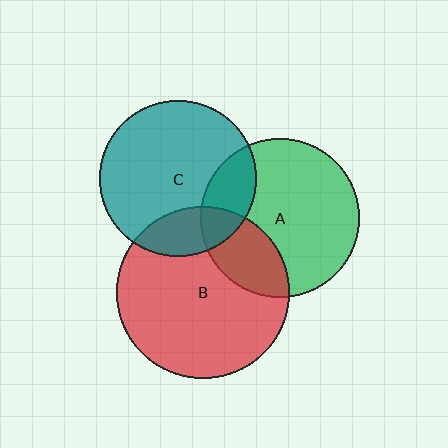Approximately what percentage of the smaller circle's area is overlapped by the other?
Approximately 25%.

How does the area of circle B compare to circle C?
Approximately 1.2 times.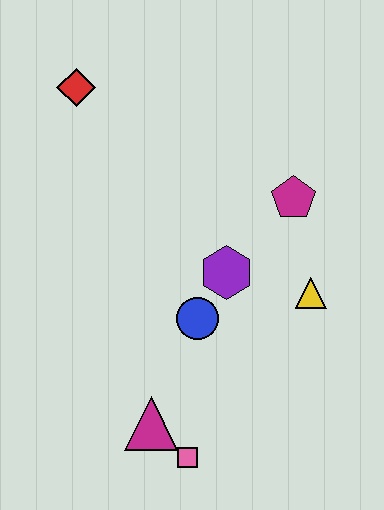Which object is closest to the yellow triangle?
The purple hexagon is closest to the yellow triangle.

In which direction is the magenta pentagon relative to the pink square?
The magenta pentagon is above the pink square.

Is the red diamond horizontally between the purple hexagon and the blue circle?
No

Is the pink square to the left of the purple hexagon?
Yes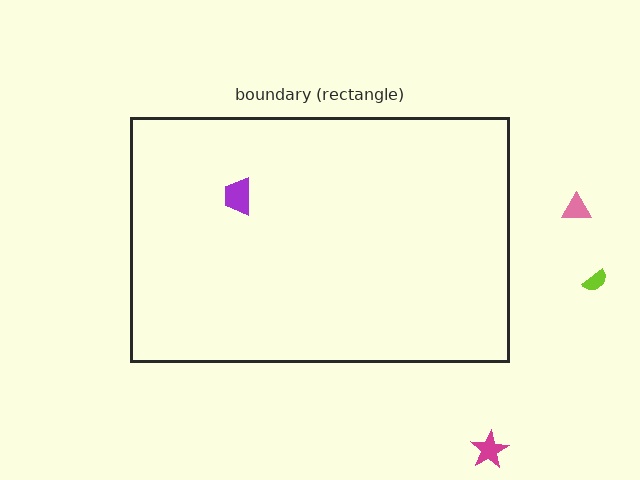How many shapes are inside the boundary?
1 inside, 3 outside.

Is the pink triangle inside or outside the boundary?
Outside.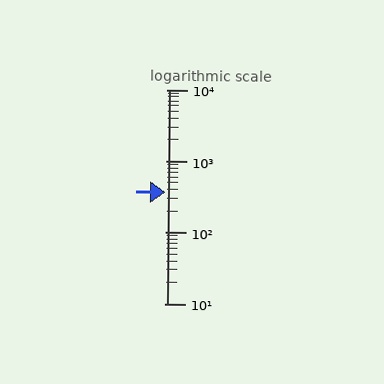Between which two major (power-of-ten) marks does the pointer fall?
The pointer is between 100 and 1000.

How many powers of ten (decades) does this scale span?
The scale spans 3 decades, from 10 to 10000.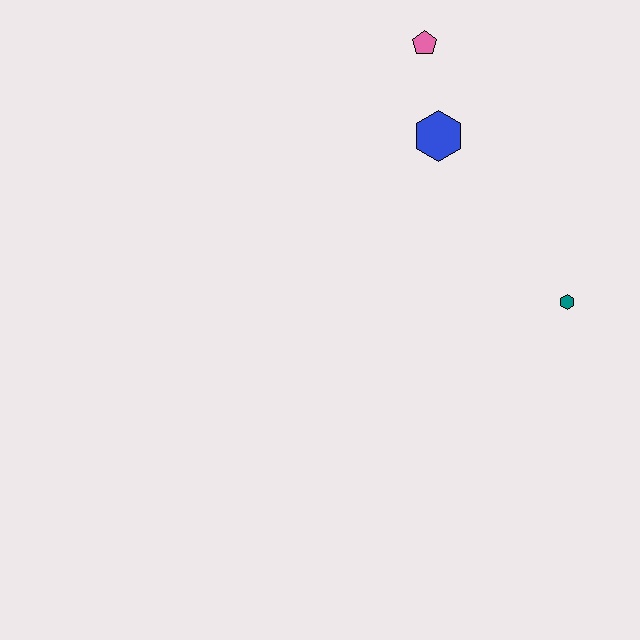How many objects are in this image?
There are 3 objects.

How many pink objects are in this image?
There is 1 pink object.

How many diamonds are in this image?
There are no diamonds.